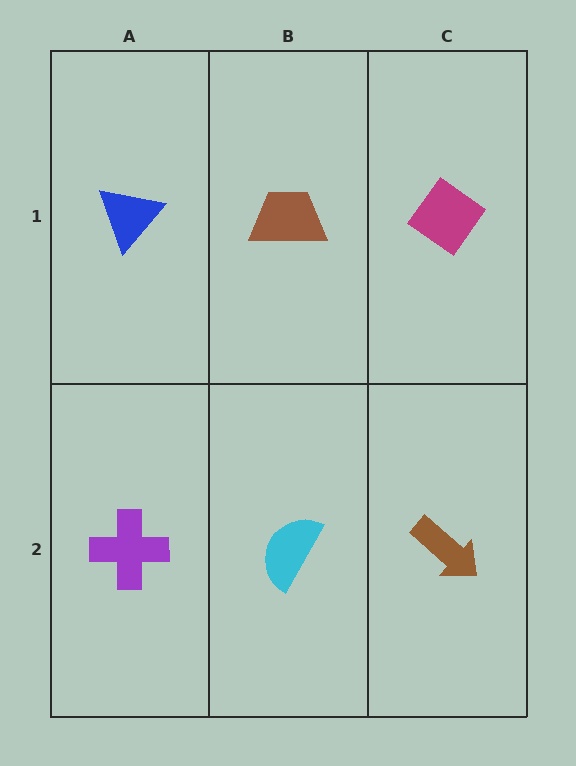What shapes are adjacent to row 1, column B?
A cyan semicircle (row 2, column B), a blue triangle (row 1, column A), a magenta diamond (row 1, column C).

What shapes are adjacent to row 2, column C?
A magenta diamond (row 1, column C), a cyan semicircle (row 2, column B).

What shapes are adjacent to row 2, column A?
A blue triangle (row 1, column A), a cyan semicircle (row 2, column B).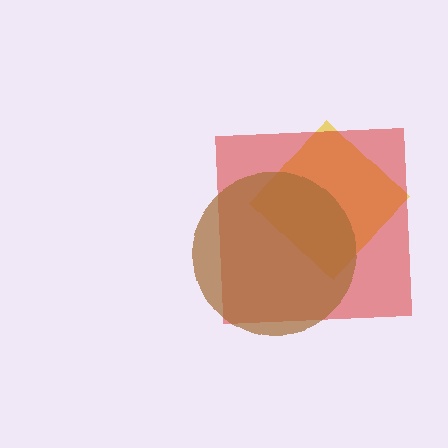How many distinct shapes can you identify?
There are 3 distinct shapes: a yellow diamond, a red square, a brown circle.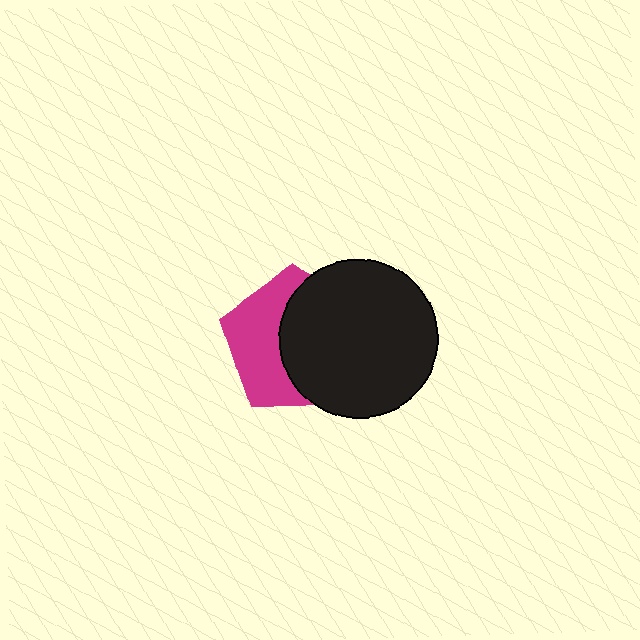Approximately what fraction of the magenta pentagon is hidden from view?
Roughly 55% of the magenta pentagon is hidden behind the black circle.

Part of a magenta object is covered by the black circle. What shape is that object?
It is a pentagon.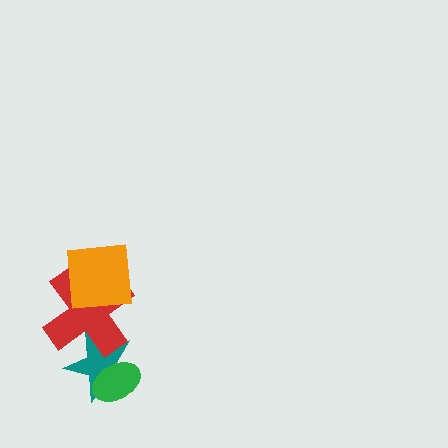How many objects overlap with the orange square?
1 object overlaps with the orange square.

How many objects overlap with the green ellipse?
1 object overlaps with the green ellipse.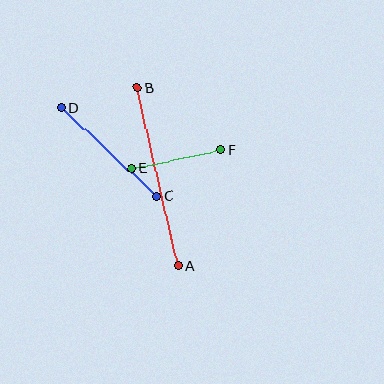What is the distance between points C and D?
The distance is approximately 130 pixels.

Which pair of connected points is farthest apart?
Points A and B are farthest apart.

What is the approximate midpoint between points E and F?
The midpoint is at approximately (176, 159) pixels.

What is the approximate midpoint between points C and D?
The midpoint is at approximately (109, 152) pixels.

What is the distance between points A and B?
The distance is approximately 183 pixels.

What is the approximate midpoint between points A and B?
The midpoint is at approximately (158, 177) pixels.